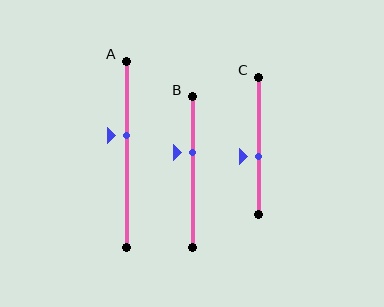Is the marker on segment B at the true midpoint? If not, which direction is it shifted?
No, the marker on segment B is shifted upward by about 13% of the segment length.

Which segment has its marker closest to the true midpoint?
Segment C has its marker closest to the true midpoint.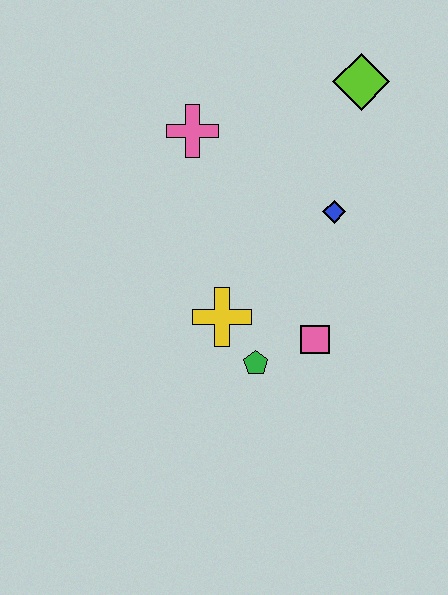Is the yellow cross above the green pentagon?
Yes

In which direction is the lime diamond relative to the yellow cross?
The lime diamond is above the yellow cross.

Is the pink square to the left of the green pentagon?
No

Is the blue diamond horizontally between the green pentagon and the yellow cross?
No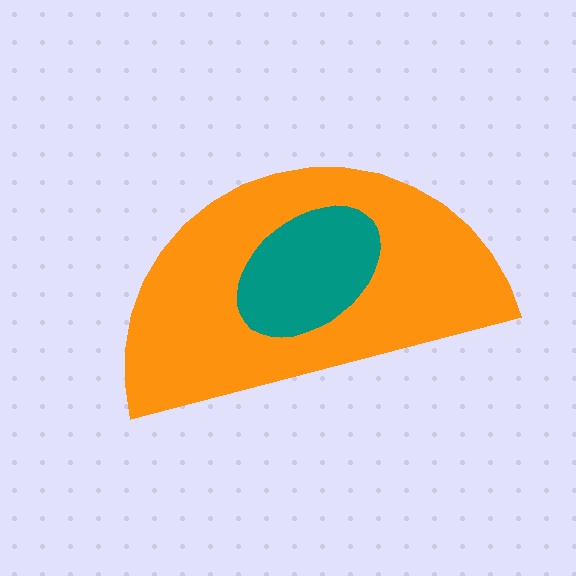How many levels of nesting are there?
2.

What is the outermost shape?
The orange semicircle.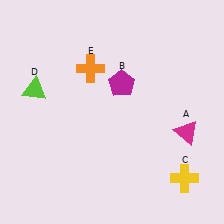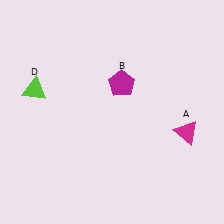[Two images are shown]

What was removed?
The yellow cross (C), the orange cross (E) were removed in Image 2.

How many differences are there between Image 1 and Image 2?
There are 2 differences between the two images.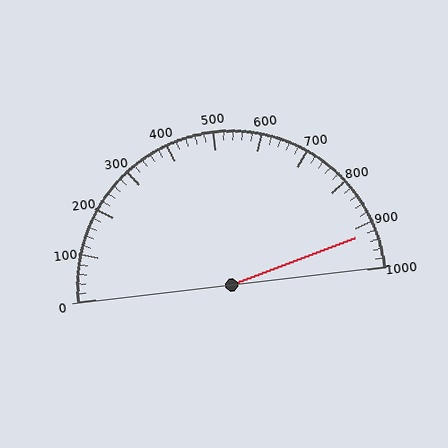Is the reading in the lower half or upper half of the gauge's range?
The reading is in the upper half of the range (0 to 1000).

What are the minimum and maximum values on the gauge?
The gauge ranges from 0 to 1000.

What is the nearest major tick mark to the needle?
The nearest major tick mark is 900.